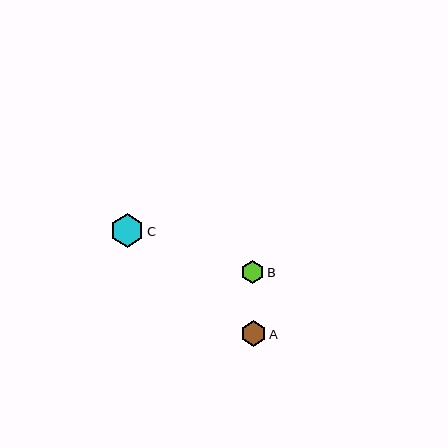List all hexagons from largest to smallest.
From largest to smallest: C, A, B.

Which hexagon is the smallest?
Hexagon B is the smallest with a size of approximately 23 pixels.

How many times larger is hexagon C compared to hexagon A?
Hexagon C is approximately 1.3 times the size of hexagon A.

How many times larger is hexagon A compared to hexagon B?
Hexagon A is approximately 1.1 times the size of hexagon B.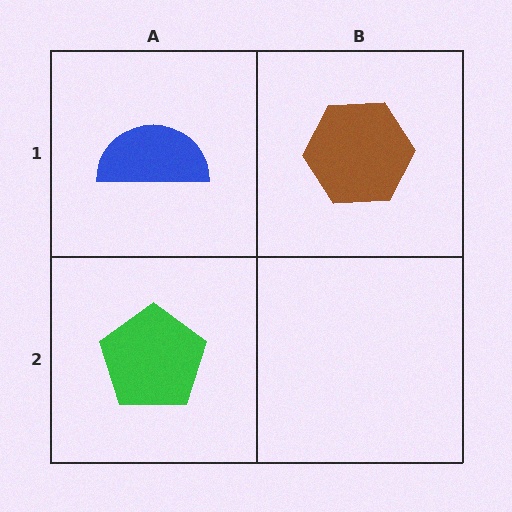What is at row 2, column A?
A green pentagon.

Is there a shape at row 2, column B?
No, that cell is empty.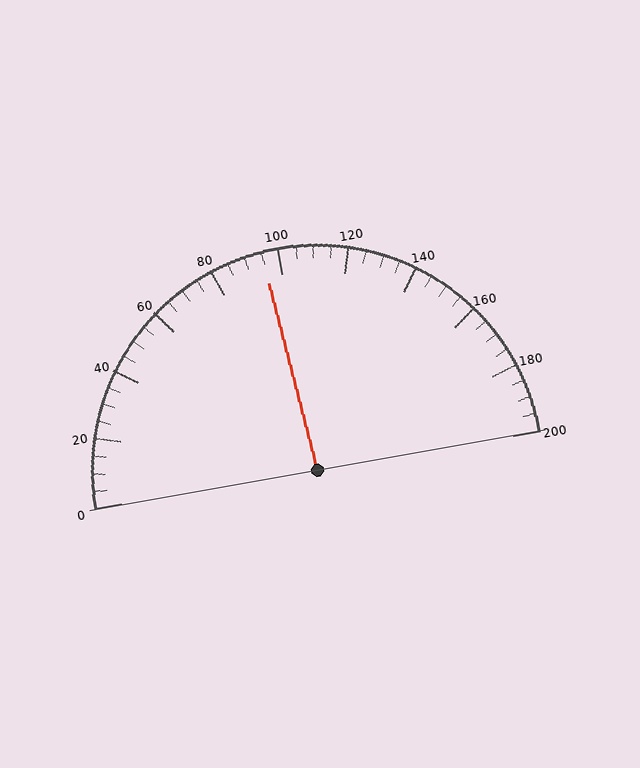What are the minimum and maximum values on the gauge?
The gauge ranges from 0 to 200.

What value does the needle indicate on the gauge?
The needle indicates approximately 95.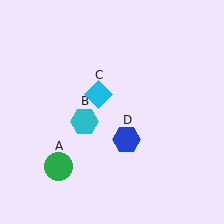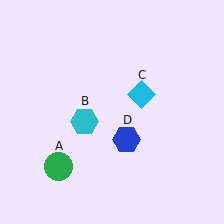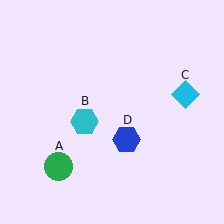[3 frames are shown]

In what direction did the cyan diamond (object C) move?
The cyan diamond (object C) moved right.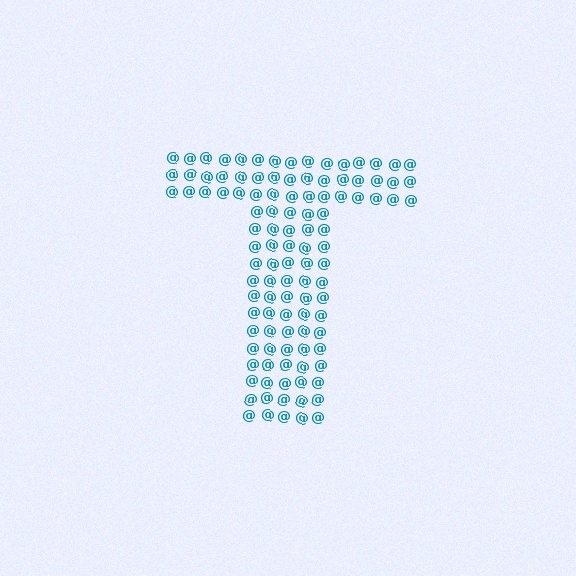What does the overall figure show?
The overall figure shows the letter T.